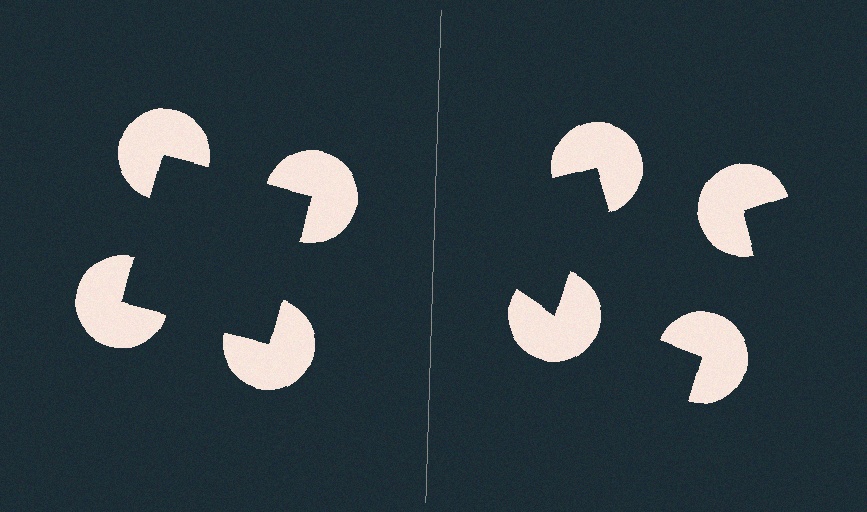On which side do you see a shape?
An illusory square appears on the left side. On the right side the wedge cuts are rotated, so no coherent shape forms.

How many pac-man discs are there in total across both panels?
8 — 4 on each side.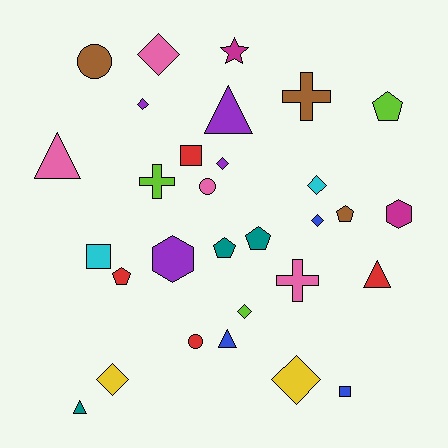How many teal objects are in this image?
There are 3 teal objects.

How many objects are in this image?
There are 30 objects.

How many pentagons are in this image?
There are 5 pentagons.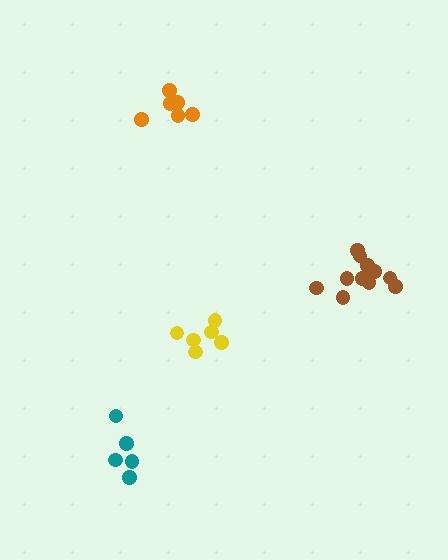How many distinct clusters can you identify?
There are 4 distinct clusters.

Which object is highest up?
The orange cluster is topmost.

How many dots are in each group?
Group 1: 11 dots, Group 2: 6 dots, Group 3: 5 dots, Group 4: 6 dots (28 total).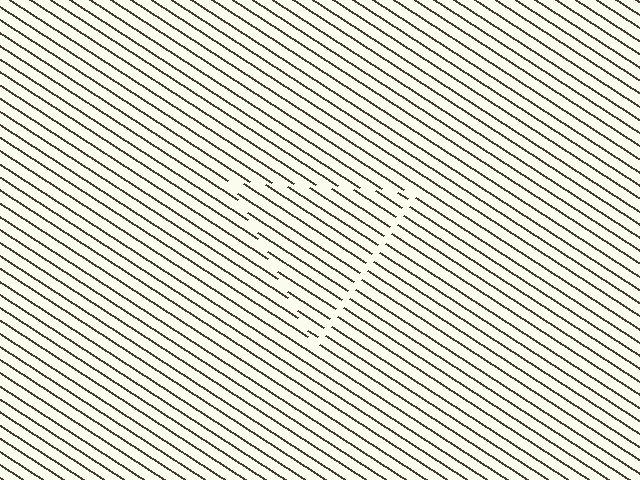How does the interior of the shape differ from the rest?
The interior of the shape contains the same grating, shifted by half a period — the contour is defined by the phase discontinuity where line-ends from the inner and outer gratings abut.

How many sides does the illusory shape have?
3 sides — the line-ends trace a triangle.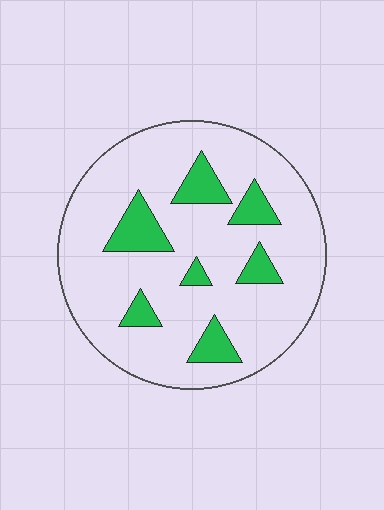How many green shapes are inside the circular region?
7.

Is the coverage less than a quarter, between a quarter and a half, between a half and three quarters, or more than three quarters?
Less than a quarter.